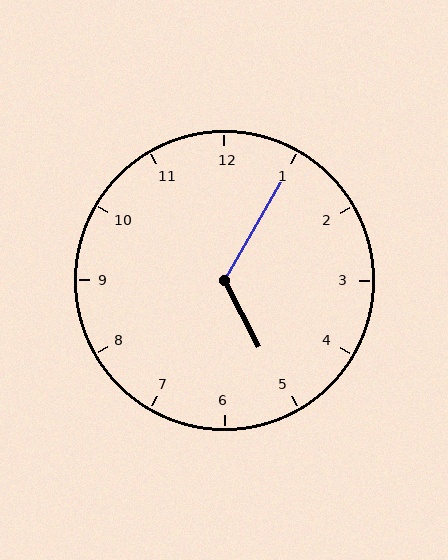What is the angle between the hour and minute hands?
Approximately 122 degrees.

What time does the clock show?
5:05.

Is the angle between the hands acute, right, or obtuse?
It is obtuse.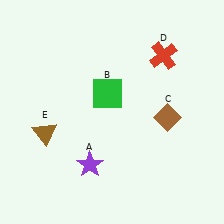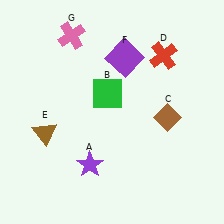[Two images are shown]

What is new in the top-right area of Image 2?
A purple square (F) was added in the top-right area of Image 2.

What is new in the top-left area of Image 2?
A pink cross (G) was added in the top-left area of Image 2.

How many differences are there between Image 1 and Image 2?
There are 2 differences between the two images.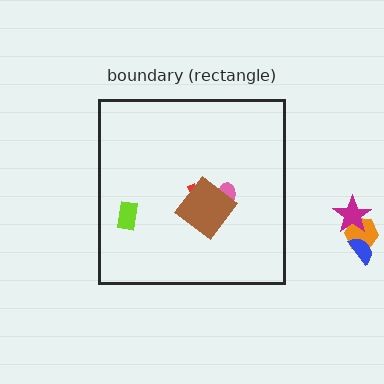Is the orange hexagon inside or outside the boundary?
Outside.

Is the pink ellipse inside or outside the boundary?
Inside.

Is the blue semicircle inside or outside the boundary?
Outside.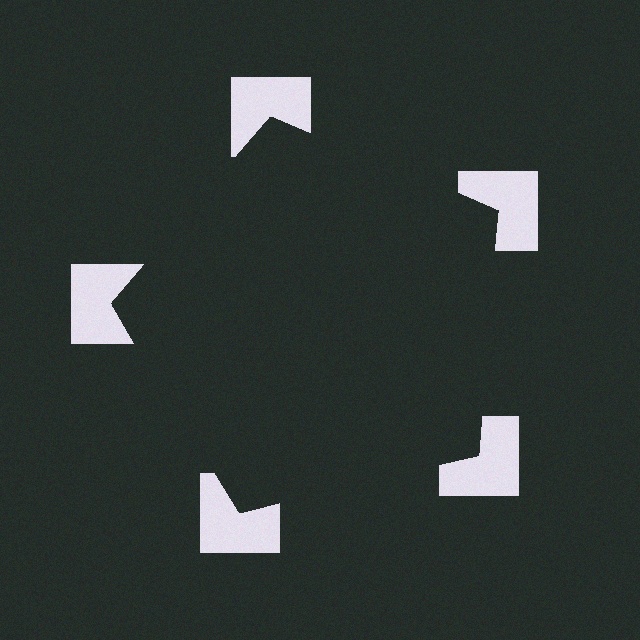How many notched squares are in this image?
There are 5 — one at each vertex of the illusory pentagon.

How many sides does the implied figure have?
5 sides.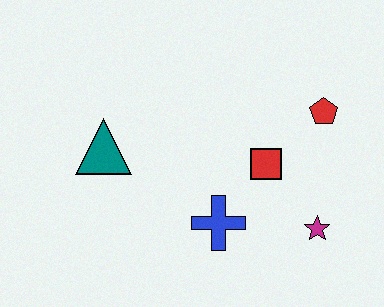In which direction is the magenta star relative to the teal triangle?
The magenta star is to the right of the teal triangle.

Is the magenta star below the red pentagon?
Yes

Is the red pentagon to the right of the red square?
Yes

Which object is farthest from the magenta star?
The teal triangle is farthest from the magenta star.